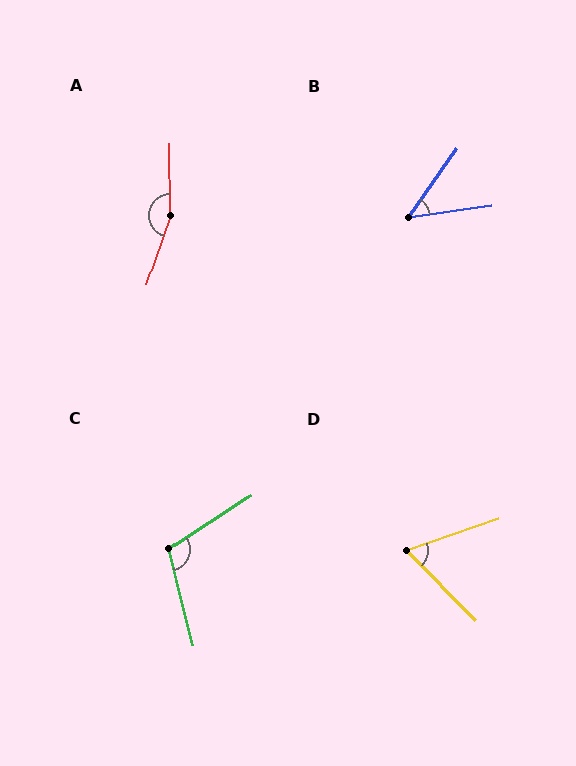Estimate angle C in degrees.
Approximately 109 degrees.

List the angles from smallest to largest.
B (47°), D (64°), C (109°), A (161°).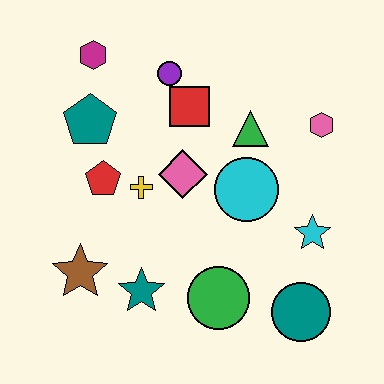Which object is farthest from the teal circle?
The magenta hexagon is farthest from the teal circle.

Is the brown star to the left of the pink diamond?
Yes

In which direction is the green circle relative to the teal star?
The green circle is to the right of the teal star.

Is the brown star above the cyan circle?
No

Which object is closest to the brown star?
The teal star is closest to the brown star.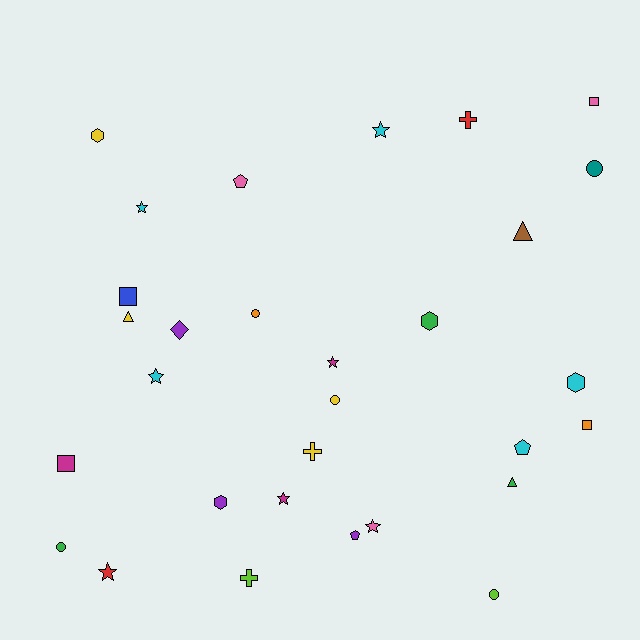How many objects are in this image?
There are 30 objects.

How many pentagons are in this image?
There are 3 pentagons.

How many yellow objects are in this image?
There are 4 yellow objects.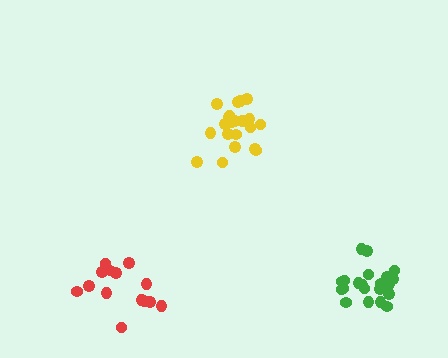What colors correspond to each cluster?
The clusters are colored: yellow, red, green.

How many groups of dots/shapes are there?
There are 3 groups.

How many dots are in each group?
Group 1: 21 dots, Group 2: 15 dots, Group 3: 21 dots (57 total).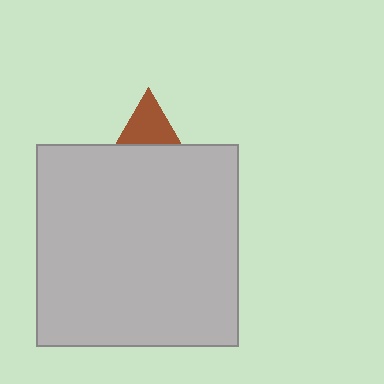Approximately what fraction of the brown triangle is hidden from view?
Roughly 68% of the brown triangle is hidden behind the light gray square.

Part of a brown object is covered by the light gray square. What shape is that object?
It is a triangle.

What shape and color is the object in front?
The object in front is a light gray square.